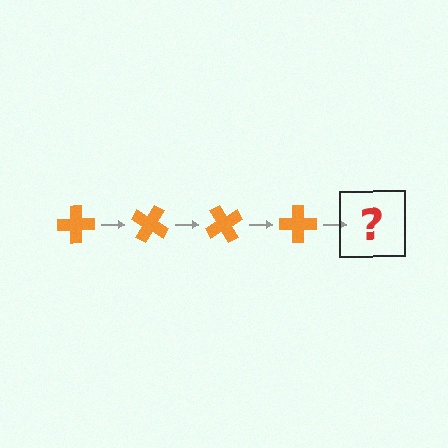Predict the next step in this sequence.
The next step is an orange cross rotated 120 degrees.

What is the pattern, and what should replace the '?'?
The pattern is that the cross rotates 30 degrees each step. The '?' should be an orange cross rotated 120 degrees.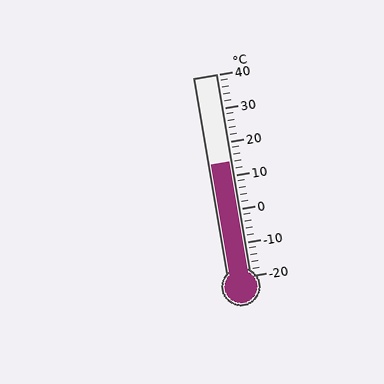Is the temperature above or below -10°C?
The temperature is above -10°C.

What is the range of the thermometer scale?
The thermometer scale ranges from -20°C to 40°C.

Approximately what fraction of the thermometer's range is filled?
The thermometer is filled to approximately 55% of its range.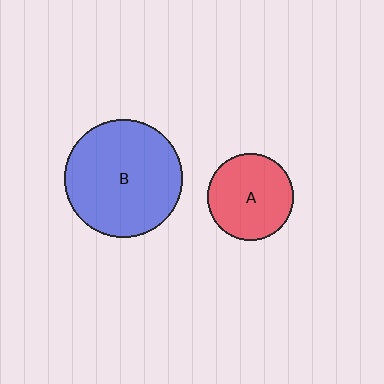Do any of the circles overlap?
No, none of the circles overlap.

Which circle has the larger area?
Circle B (blue).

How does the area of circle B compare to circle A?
Approximately 1.8 times.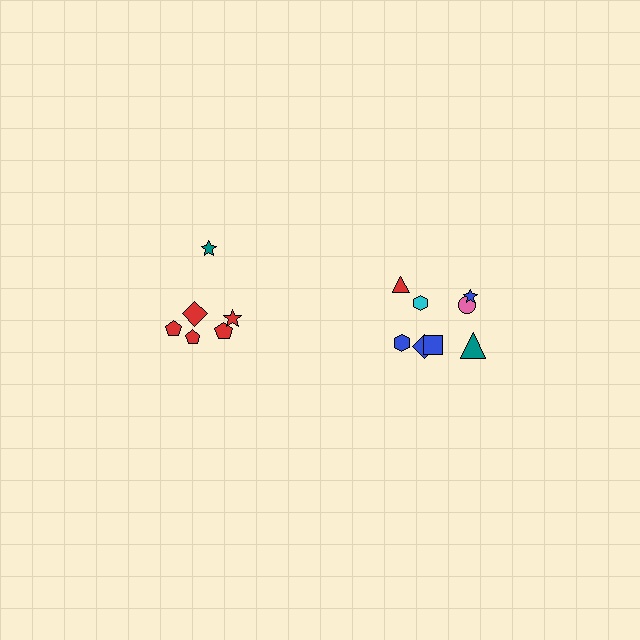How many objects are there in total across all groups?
There are 14 objects.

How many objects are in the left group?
There are 6 objects.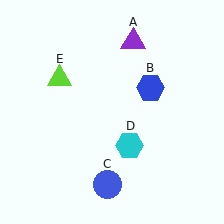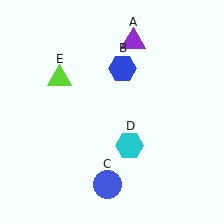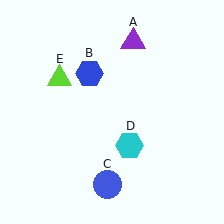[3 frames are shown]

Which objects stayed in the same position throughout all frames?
Purple triangle (object A) and blue circle (object C) and cyan hexagon (object D) and lime triangle (object E) remained stationary.